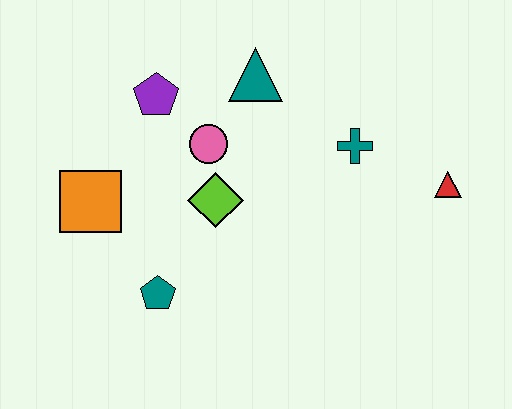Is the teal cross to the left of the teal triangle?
No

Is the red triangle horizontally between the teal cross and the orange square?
No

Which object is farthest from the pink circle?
The red triangle is farthest from the pink circle.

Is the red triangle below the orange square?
No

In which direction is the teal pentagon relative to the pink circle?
The teal pentagon is below the pink circle.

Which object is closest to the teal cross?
The red triangle is closest to the teal cross.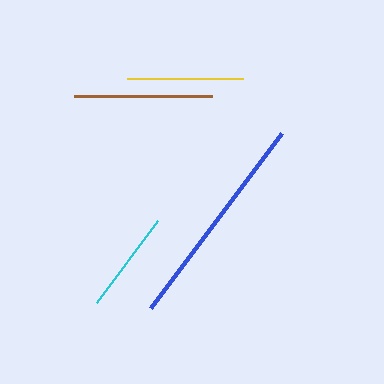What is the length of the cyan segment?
The cyan segment is approximately 102 pixels long.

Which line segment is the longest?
The blue line is the longest at approximately 219 pixels.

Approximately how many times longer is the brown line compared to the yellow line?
The brown line is approximately 1.2 times the length of the yellow line.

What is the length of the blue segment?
The blue segment is approximately 219 pixels long.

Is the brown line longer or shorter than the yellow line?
The brown line is longer than the yellow line.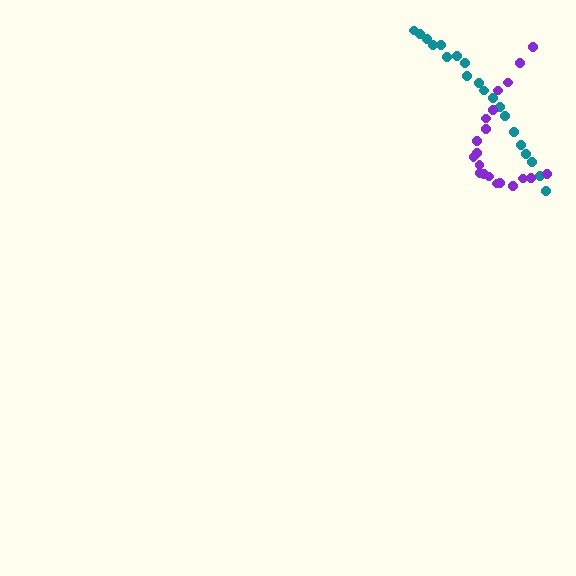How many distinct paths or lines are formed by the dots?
There are 2 distinct paths.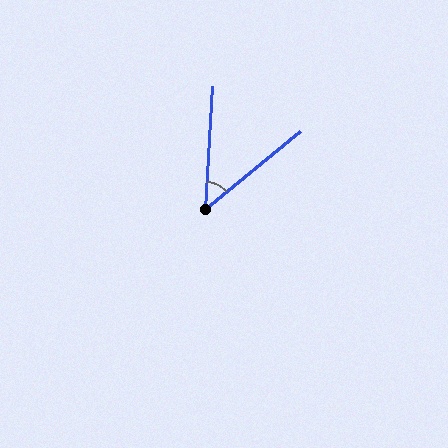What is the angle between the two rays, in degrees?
Approximately 47 degrees.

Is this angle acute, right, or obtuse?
It is acute.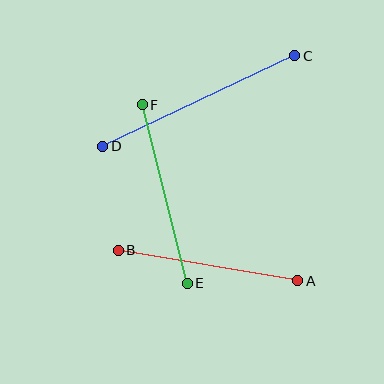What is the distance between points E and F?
The distance is approximately 184 pixels.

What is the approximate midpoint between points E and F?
The midpoint is at approximately (165, 194) pixels.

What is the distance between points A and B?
The distance is approximately 182 pixels.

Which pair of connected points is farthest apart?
Points C and D are farthest apart.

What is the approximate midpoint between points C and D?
The midpoint is at approximately (199, 101) pixels.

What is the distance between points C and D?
The distance is approximately 212 pixels.